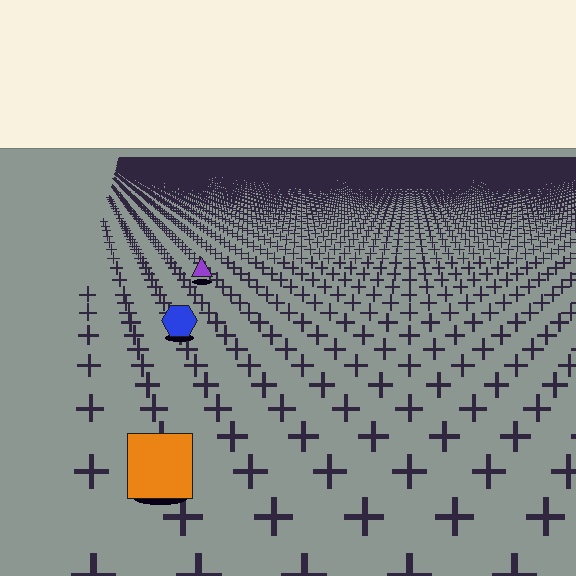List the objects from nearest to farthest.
From nearest to farthest: the orange square, the blue hexagon, the purple triangle.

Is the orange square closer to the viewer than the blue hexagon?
Yes. The orange square is closer — you can tell from the texture gradient: the ground texture is coarser near it.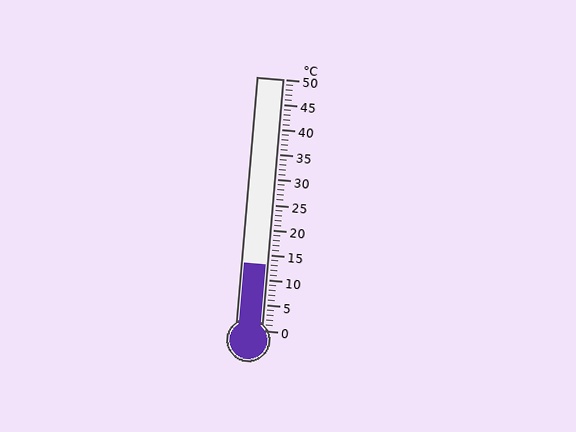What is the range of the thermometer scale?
The thermometer scale ranges from 0°C to 50°C.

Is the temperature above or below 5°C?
The temperature is above 5°C.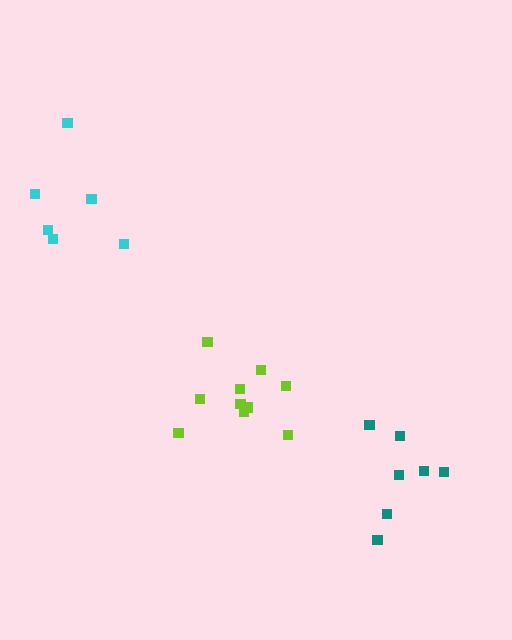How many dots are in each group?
Group 1: 10 dots, Group 2: 7 dots, Group 3: 6 dots (23 total).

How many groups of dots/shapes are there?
There are 3 groups.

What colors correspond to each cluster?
The clusters are colored: lime, teal, cyan.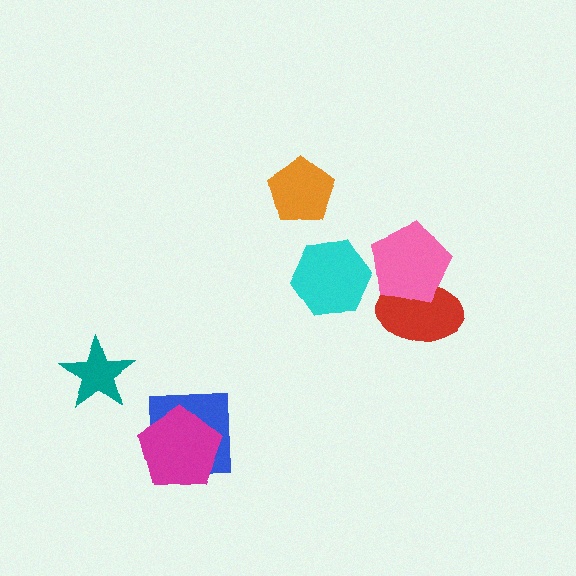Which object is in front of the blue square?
The magenta pentagon is in front of the blue square.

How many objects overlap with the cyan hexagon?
0 objects overlap with the cyan hexagon.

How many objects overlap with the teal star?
0 objects overlap with the teal star.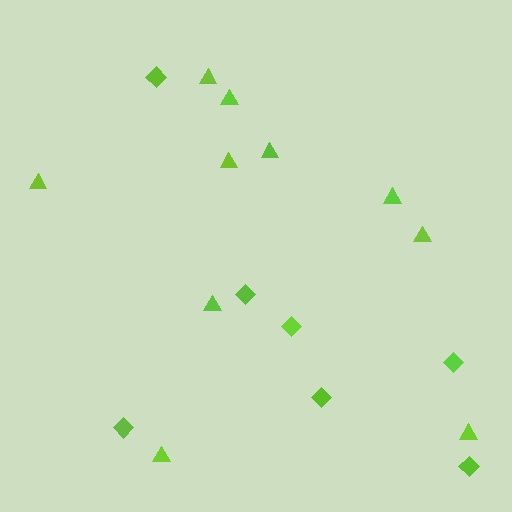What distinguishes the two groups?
There are 2 groups: one group of diamonds (7) and one group of triangles (10).